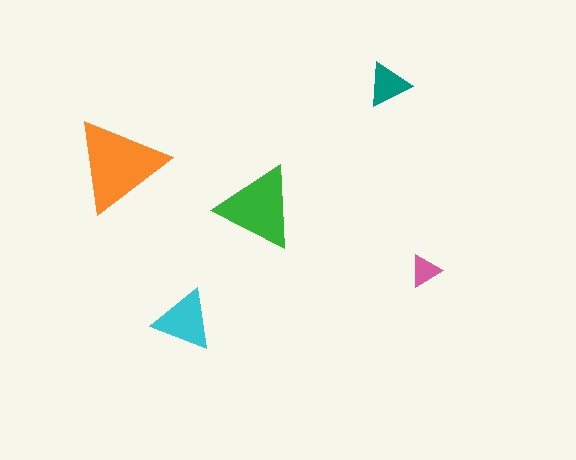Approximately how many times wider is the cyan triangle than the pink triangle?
About 2 times wider.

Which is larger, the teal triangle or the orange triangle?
The orange one.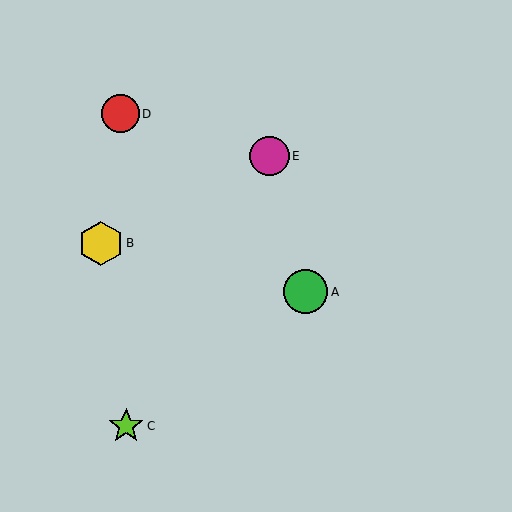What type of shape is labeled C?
Shape C is a lime star.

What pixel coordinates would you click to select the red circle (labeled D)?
Click at (120, 114) to select the red circle D.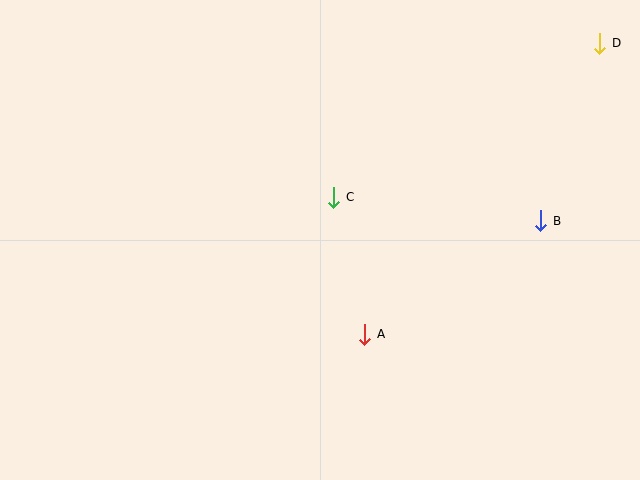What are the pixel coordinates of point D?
Point D is at (600, 43).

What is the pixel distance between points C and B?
The distance between C and B is 208 pixels.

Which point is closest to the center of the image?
Point C at (334, 197) is closest to the center.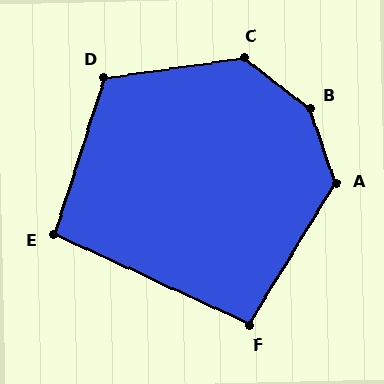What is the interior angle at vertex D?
Approximately 116 degrees (obtuse).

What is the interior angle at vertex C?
Approximately 134 degrees (obtuse).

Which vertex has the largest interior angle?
B, at approximately 147 degrees.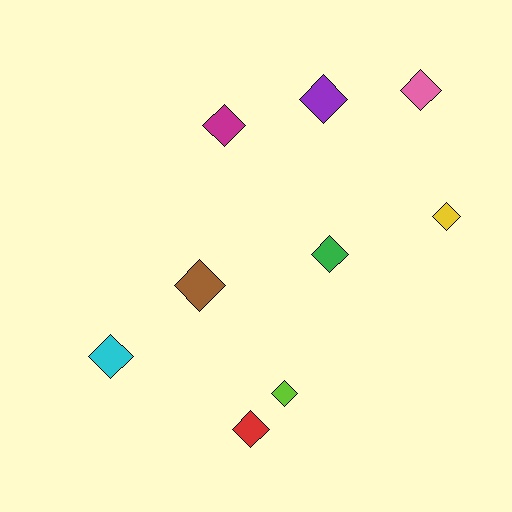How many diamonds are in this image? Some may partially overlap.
There are 9 diamonds.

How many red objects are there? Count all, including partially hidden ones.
There is 1 red object.